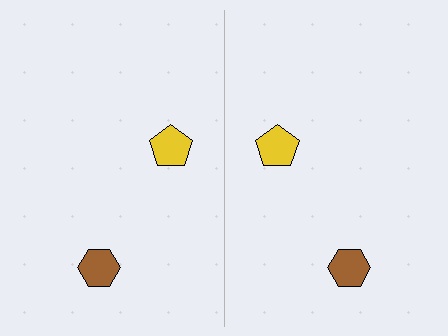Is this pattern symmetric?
Yes, this pattern has bilateral (reflection) symmetry.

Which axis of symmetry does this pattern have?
The pattern has a vertical axis of symmetry running through the center of the image.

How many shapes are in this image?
There are 4 shapes in this image.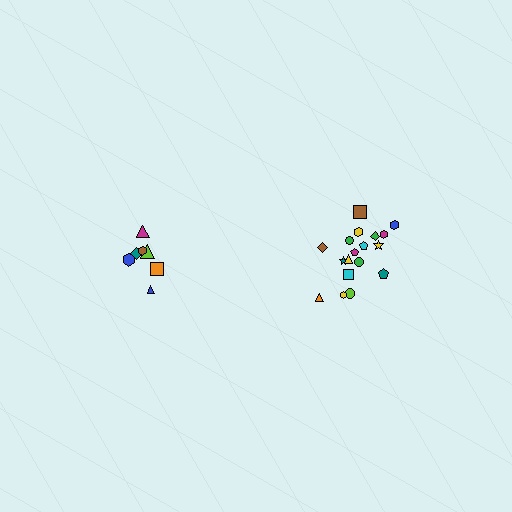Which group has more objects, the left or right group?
The right group.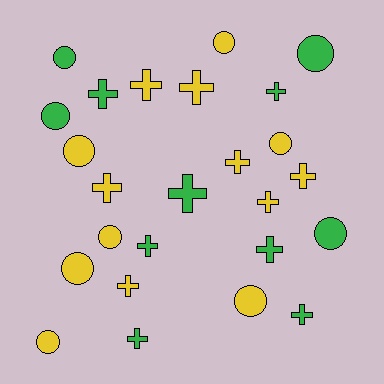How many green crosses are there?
There are 7 green crosses.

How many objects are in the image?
There are 25 objects.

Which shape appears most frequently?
Cross, with 14 objects.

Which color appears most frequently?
Yellow, with 14 objects.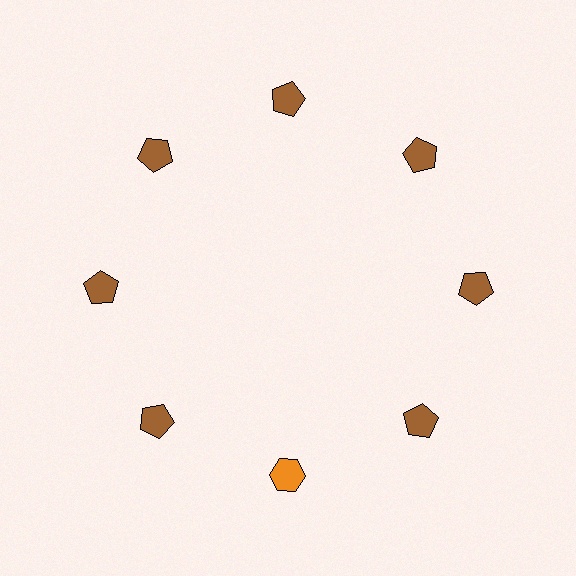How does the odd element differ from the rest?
It differs in both color (orange instead of brown) and shape (hexagon instead of pentagon).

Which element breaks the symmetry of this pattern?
The orange hexagon at roughly the 6 o'clock position breaks the symmetry. All other shapes are brown pentagons.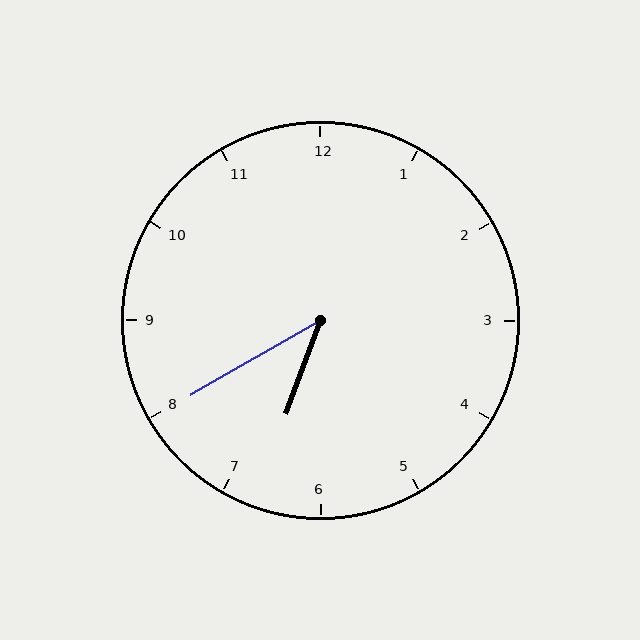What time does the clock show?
6:40.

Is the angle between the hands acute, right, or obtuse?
It is acute.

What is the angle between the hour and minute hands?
Approximately 40 degrees.